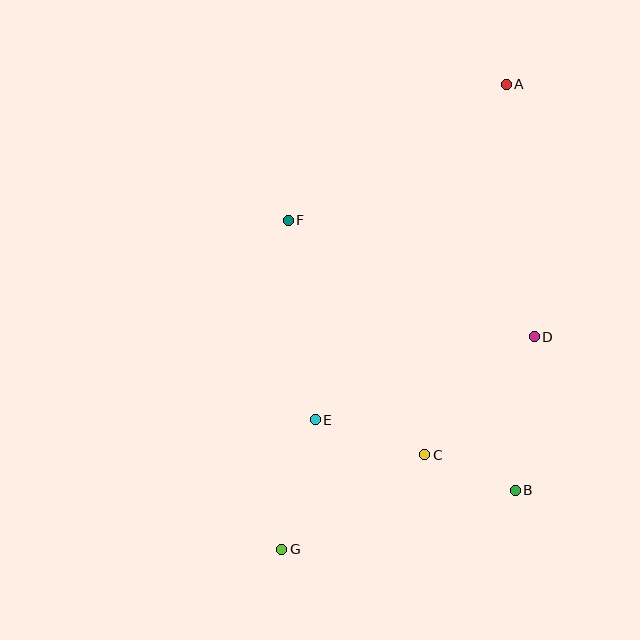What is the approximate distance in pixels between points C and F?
The distance between C and F is approximately 272 pixels.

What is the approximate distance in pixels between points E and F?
The distance between E and F is approximately 201 pixels.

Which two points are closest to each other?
Points B and C are closest to each other.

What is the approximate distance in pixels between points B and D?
The distance between B and D is approximately 155 pixels.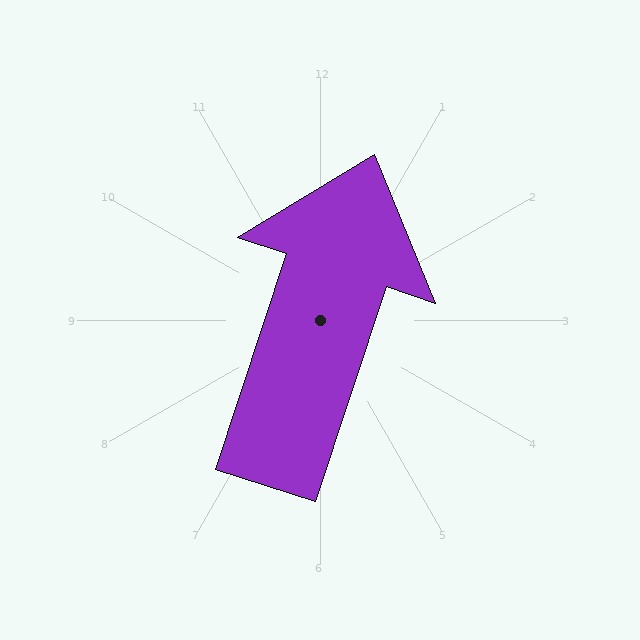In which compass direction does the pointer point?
North.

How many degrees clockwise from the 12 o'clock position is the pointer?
Approximately 18 degrees.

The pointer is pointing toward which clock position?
Roughly 1 o'clock.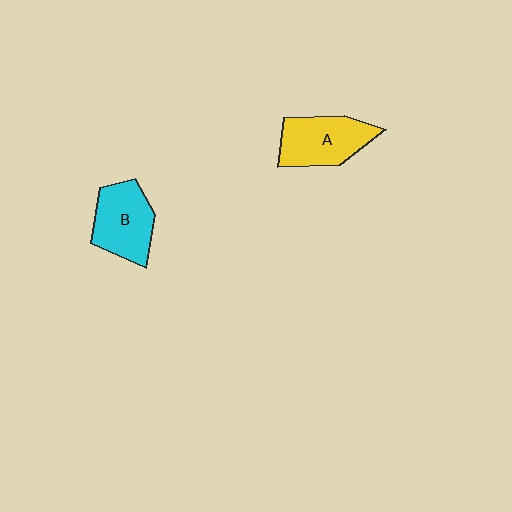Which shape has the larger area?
Shape A (yellow).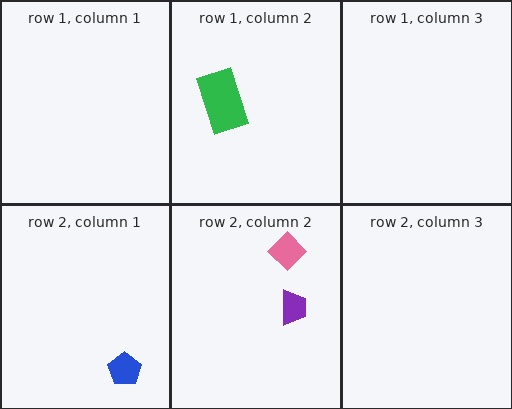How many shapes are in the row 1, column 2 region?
1.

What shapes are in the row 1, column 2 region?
The green rectangle.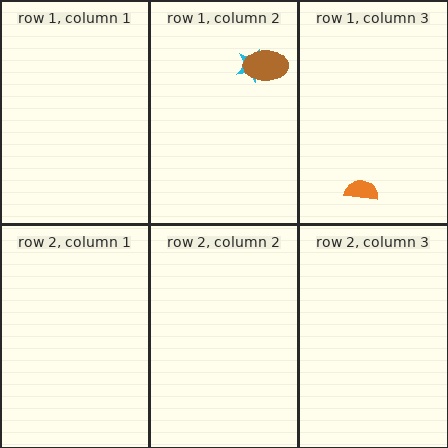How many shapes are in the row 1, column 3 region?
1.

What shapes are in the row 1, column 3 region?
The orange semicircle.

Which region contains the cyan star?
The row 1, column 2 region.